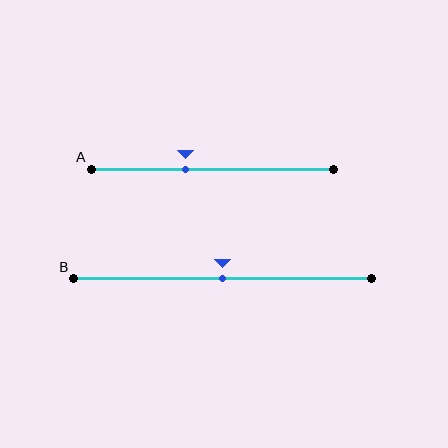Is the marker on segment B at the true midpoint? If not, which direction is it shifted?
Yes, the marker on segment B is at the true midpoint.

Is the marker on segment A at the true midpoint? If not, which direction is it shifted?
No, the marker on segment A is shifted to the left by about 11% of the segment length.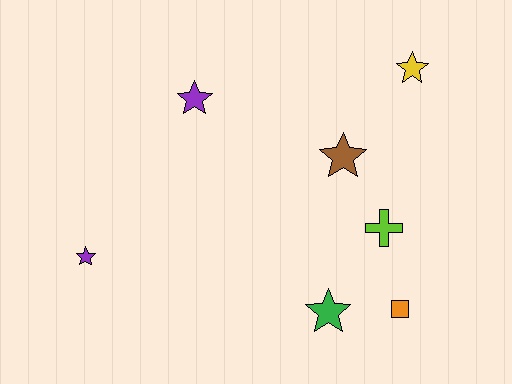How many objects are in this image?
There are 7 objects.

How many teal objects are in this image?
There are no teal objects.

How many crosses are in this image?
There is 1 cross.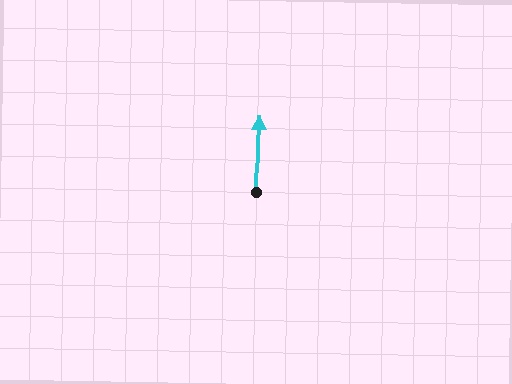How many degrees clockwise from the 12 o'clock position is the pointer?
Approximately 2 degrees.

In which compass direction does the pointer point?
North.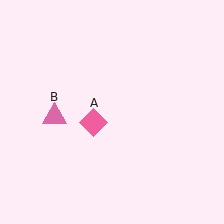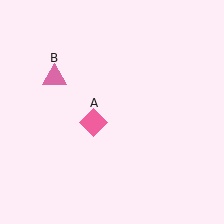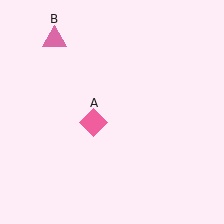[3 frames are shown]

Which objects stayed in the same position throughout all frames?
Pink diamond (object A) remained stationary.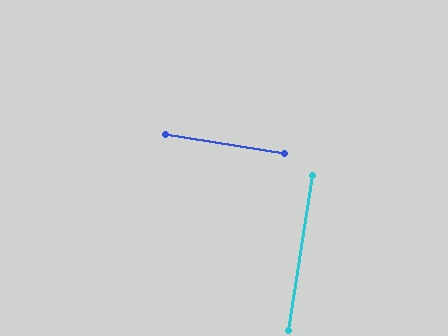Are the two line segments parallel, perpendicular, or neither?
Perpendicular — they meet at approximately 90°.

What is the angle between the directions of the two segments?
Approximately 90 degrees.